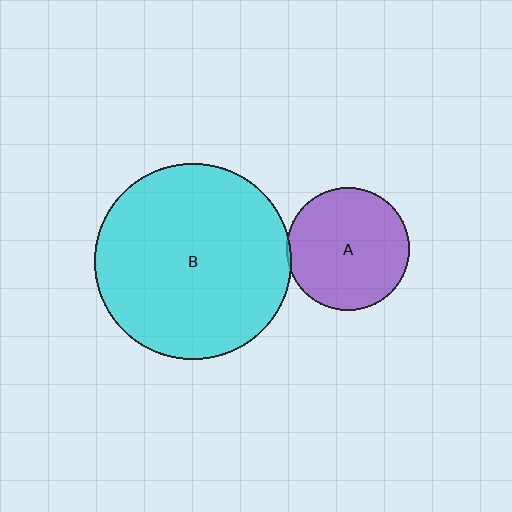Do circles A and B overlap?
Yes.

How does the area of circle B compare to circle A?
Approximately 2.5 times.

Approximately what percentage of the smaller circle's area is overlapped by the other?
Approximately 5%.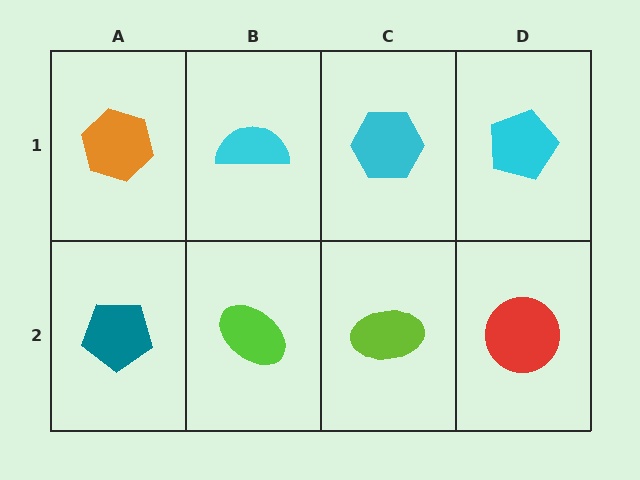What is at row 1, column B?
A cyan semicircle.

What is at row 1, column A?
An orange hexagon.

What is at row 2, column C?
A lime ellipse.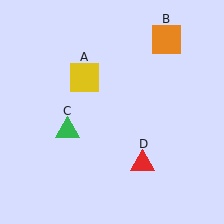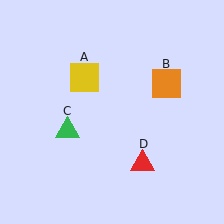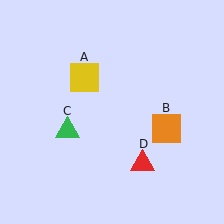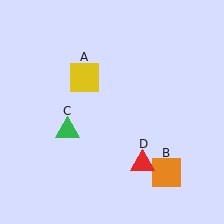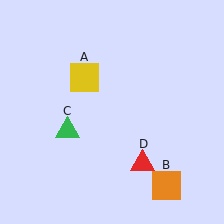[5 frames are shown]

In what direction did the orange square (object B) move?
The orange square (object B) moved down.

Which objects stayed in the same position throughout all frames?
Yellow square (object A) and green triangle (object C) and red triangle (object D) remained stationary.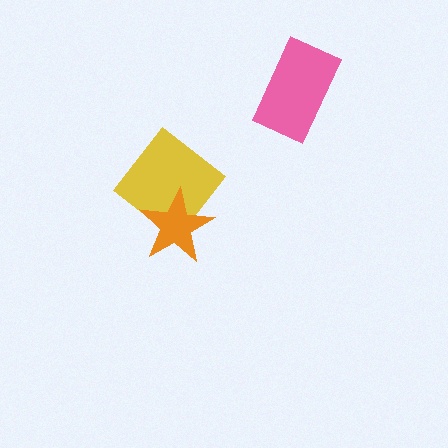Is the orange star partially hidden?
No, no other shape covers it.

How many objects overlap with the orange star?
1 object overlaps with the orange star.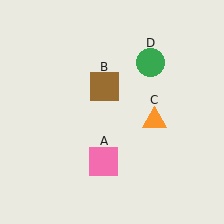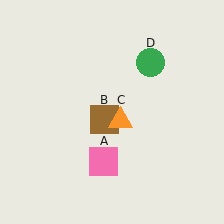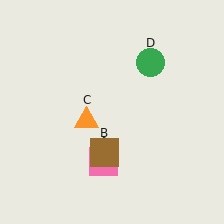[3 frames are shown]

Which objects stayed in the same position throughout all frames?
Pink square (object A) and green circle (object D) remained stationary.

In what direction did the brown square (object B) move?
The brown square (object B) moved down.